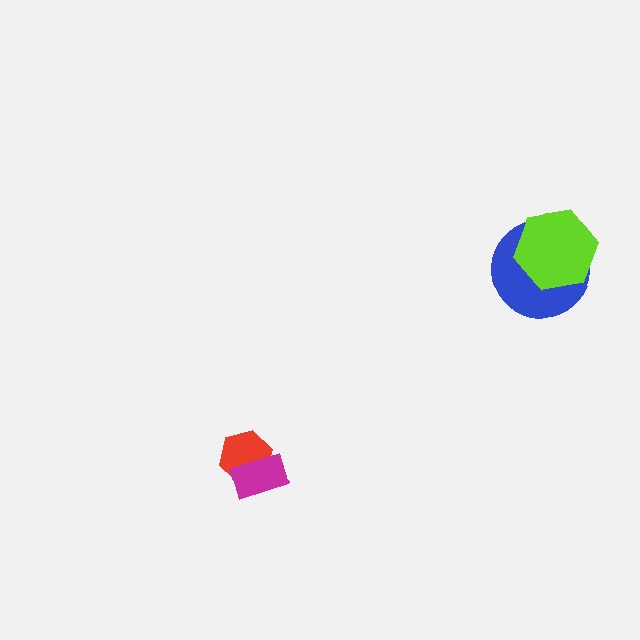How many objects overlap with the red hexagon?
1 object overlaps with the red hexagon.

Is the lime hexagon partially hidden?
No, no other shape covers it.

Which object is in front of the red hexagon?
The magenta rectangle is in front of the red hexagon.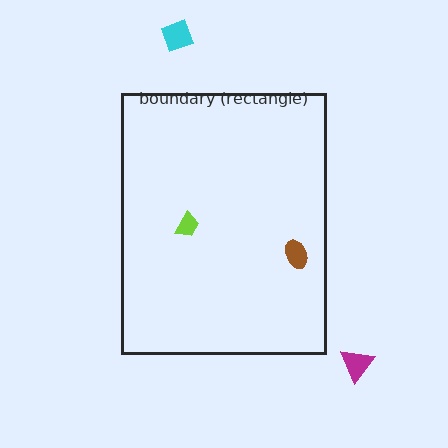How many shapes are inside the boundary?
2 inside, 2 outside.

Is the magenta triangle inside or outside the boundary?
Outside.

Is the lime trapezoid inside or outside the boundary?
Inside.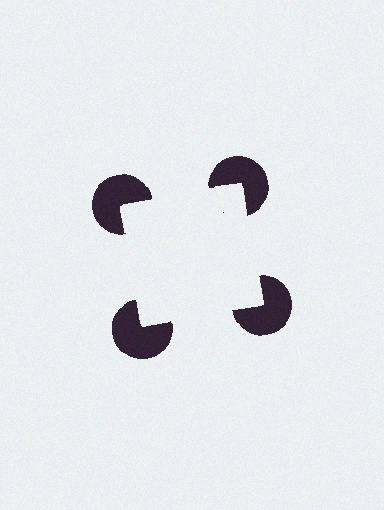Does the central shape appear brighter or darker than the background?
It typically appears slightly brighter than the background, even though no actual brightness change is drawn.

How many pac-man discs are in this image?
There are 4 — one at each vertex of the illusory square.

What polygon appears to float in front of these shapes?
An illusory square — its edges are inferred from the aligned wedge cuts in the pac-man discs, not physically drawn.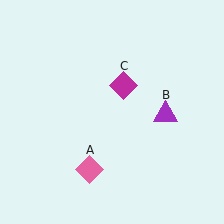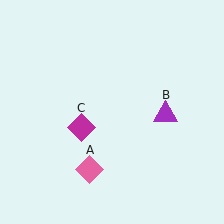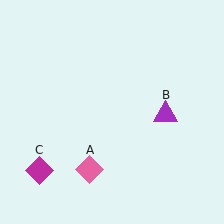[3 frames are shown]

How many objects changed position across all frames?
1 object changed position: magenta diamond (object C).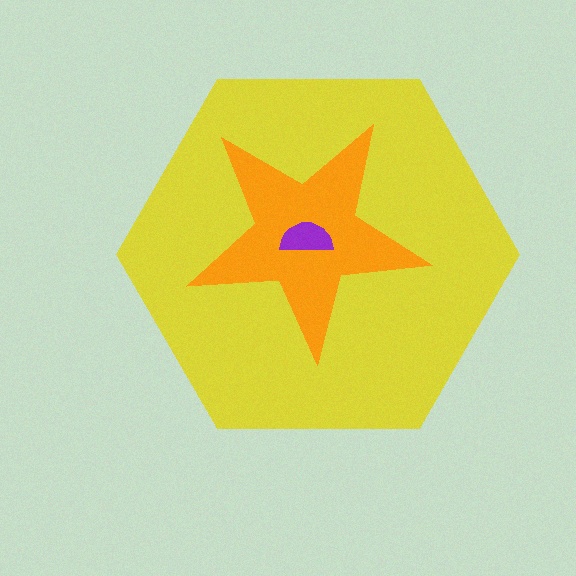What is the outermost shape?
The yellow hexagon.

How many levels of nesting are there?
3.